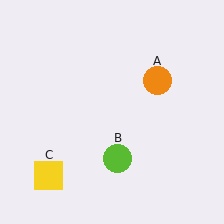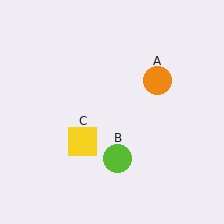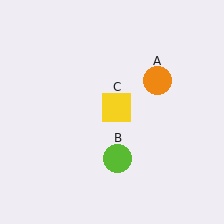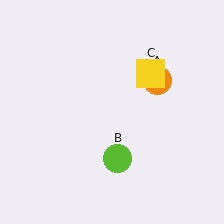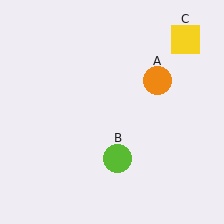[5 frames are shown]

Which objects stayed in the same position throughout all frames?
Orange circle (object A) and lime circle (object B) remained stationary.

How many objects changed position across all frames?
1 object changed position: yellow square (object C).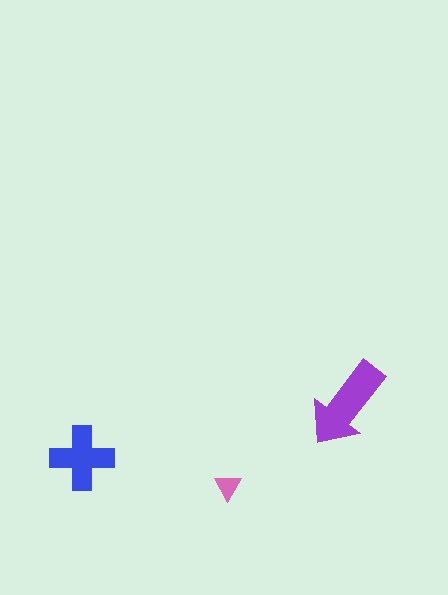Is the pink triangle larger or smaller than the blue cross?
Smaller.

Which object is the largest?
The purple arrow.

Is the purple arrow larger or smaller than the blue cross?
Larger.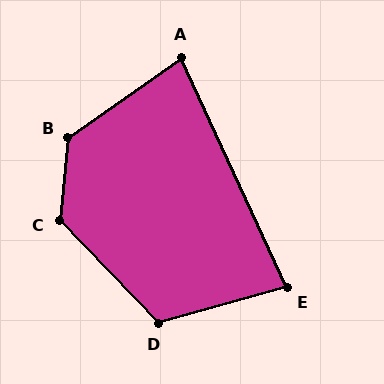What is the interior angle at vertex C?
Approximately 130 degrees (obtuse).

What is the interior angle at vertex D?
Approximately 119 degrees (obtuse).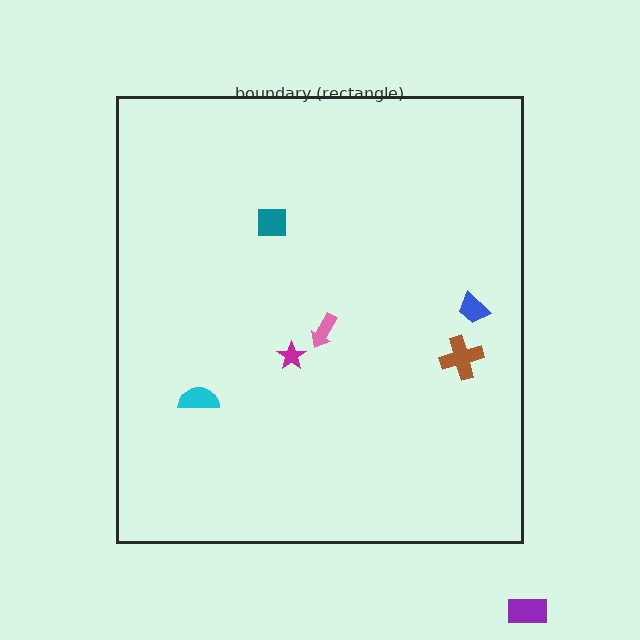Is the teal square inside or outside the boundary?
Inside.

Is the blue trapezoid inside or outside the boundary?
Inside.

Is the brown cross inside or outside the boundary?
Inside.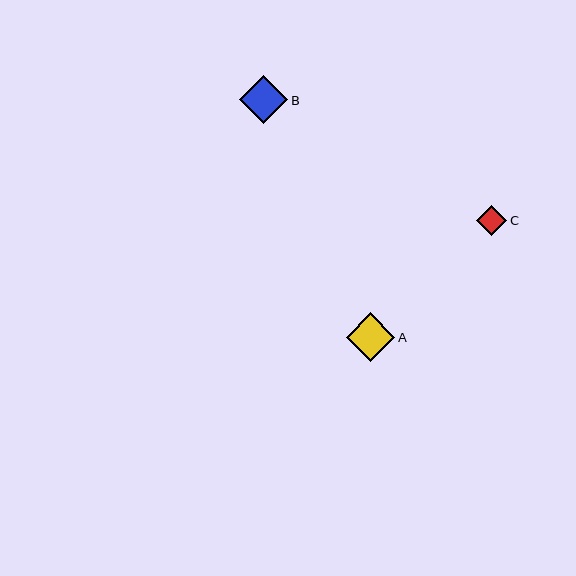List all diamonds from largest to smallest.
From largest to smallest: A, B, C.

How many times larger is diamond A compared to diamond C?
Diamond A is approximately 1.6 times the size of diamond C.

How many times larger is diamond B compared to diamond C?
Diamond B is approximately 1.6 times the size of diamond C.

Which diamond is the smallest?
Diamond C is the smallest with a size of approximately 30 pixels.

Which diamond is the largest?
Diamond A is the largest with a size of approximately 49 pixels.